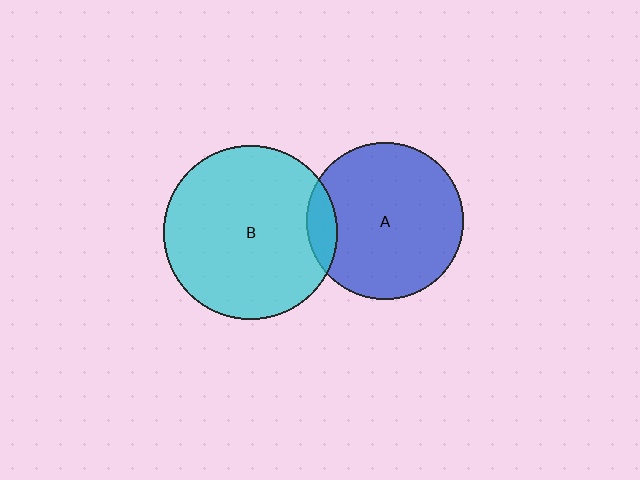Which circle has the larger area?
Circle B (cyan).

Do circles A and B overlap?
Yes.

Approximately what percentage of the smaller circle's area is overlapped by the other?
Approximately 10%.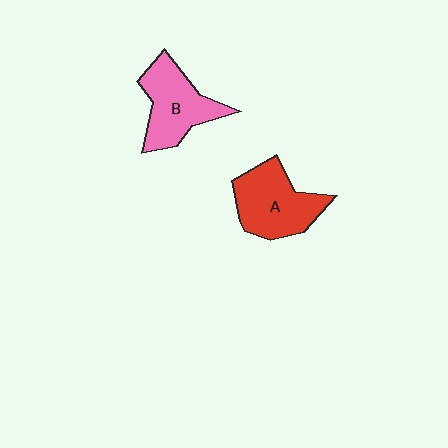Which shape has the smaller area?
Shape B (pink).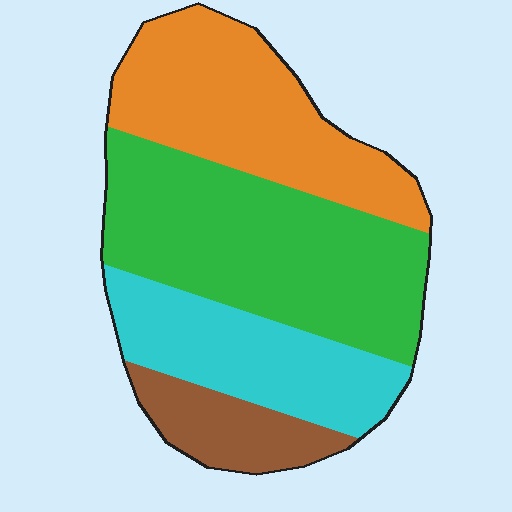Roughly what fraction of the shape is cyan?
Cyan takes up about one fifth (1/5) of the shape.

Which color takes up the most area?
Green, at roughly 40%.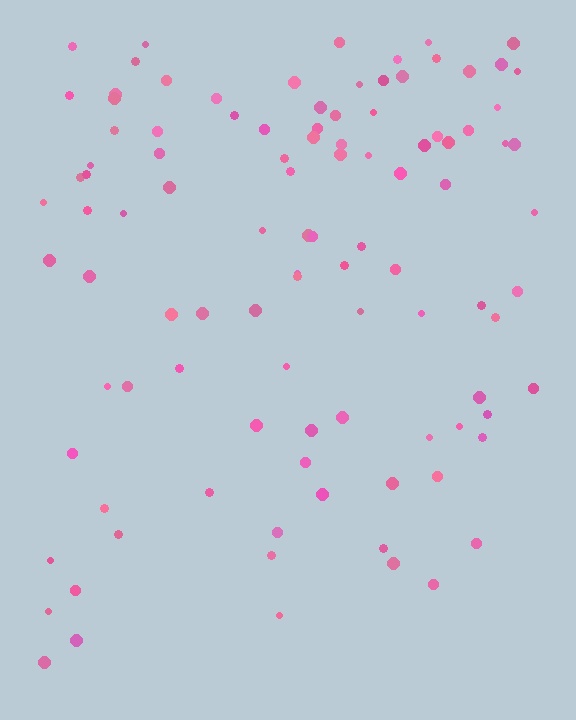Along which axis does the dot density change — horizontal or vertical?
Vertical.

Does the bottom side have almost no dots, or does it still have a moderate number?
Still a moderate number, just noticeably fewer than the top.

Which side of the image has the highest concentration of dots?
The top.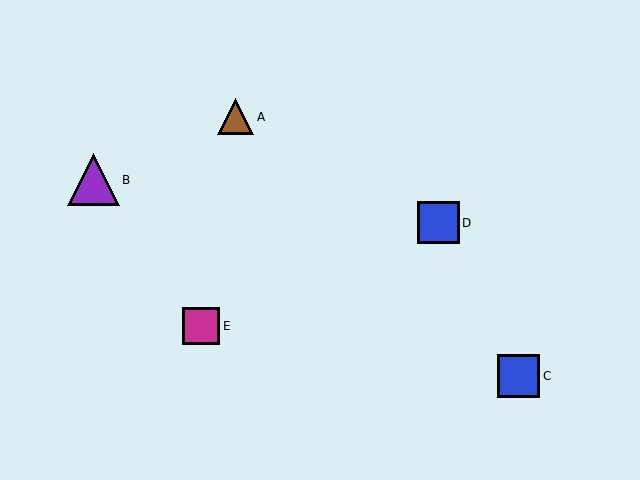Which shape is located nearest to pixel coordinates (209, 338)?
The magenta square (labeled E) at (201, 326) is nearest to that location.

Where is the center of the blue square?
The center of the blue square is at (438, 223).